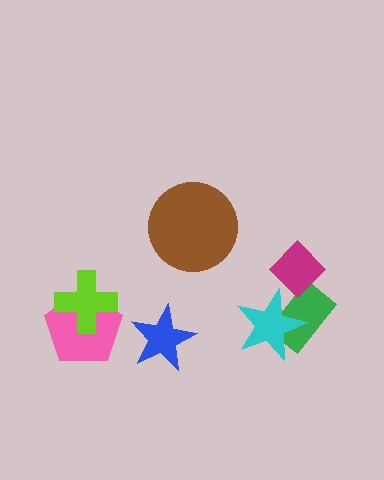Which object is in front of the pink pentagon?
The lime cross is in front of the pink pentagon.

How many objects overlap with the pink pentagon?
1 object overlaps with the pink pentagon.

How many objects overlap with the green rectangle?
2 objects overlap with the green rectangle.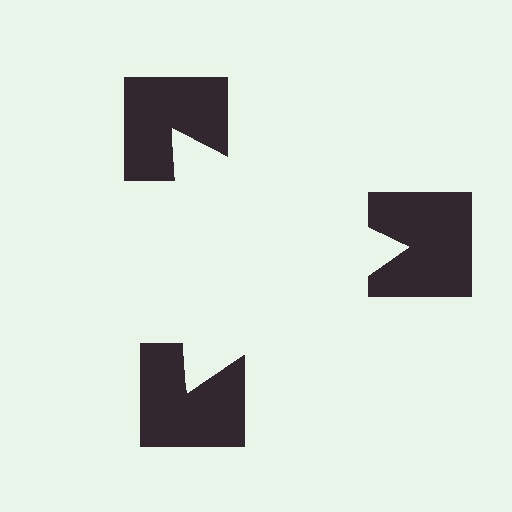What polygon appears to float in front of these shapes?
An illusory triangle — its edges are inferred from the aligned wedge cuts in the notched squares, not physically drawn.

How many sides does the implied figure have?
3 sides.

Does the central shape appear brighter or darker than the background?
It typically appears slightly brighter than the background, even though no actual brightness change is drawn.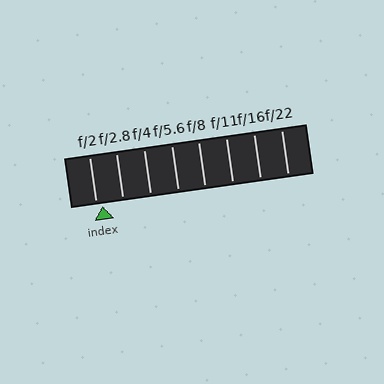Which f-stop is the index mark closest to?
The index mark is closest to f/2.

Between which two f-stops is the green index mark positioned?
The index mark is between f/2 and f/2.8.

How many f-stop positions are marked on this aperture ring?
There are 8 f-stop positions marked.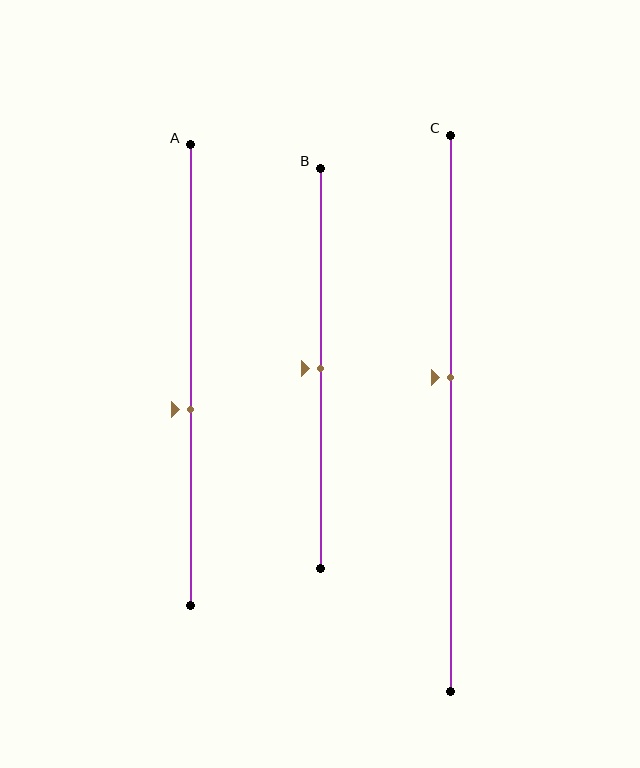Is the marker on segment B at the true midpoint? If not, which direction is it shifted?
Yes, the marker on segment B is at the true midpoint.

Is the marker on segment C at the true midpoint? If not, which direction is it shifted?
No, the marker on segment C is shifted upward by about 6% of the segment length.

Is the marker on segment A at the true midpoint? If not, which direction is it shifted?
No, the marker on segment A is shifted downward by about 7% of the segment length.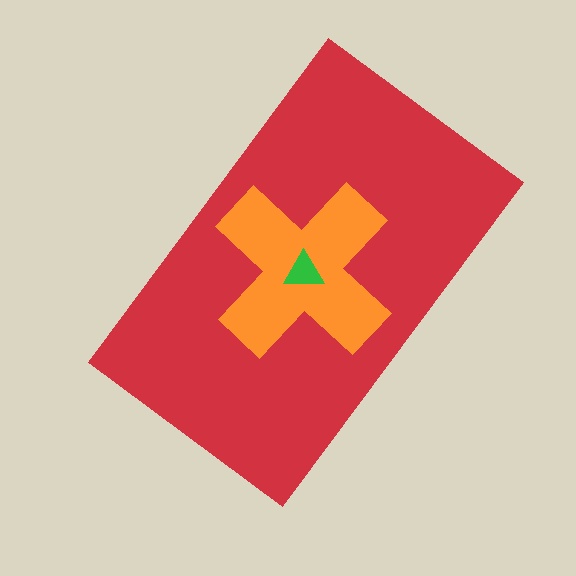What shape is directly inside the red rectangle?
The orange cross.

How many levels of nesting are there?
3.